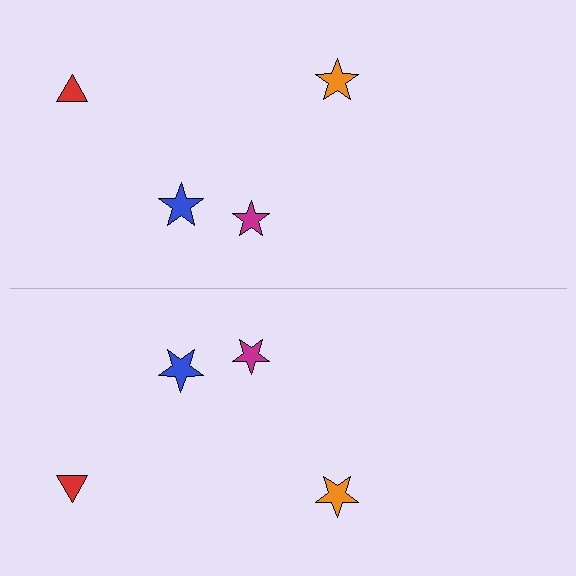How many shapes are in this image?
There are 8 shapes in this image.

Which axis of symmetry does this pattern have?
The pattern has a horizontal axis of symmetry running through the center of the image.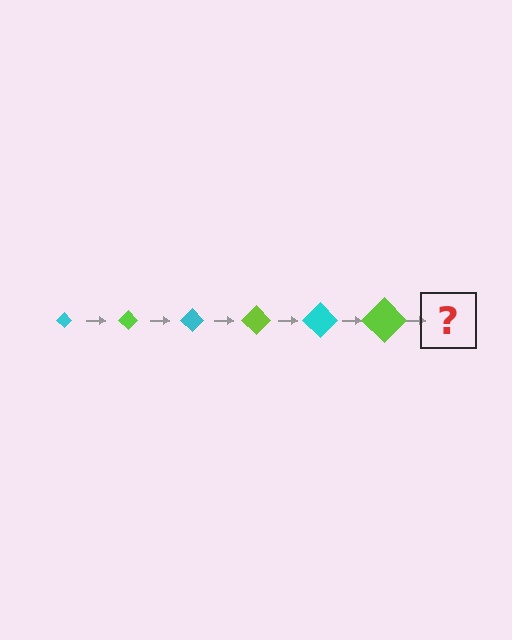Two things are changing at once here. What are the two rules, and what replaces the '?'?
The two rules are that the diamond grows larger each step and the color cycles through cyan and lime. The '?' should be a cyan diamond, larger than the previous one.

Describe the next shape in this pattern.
It should be a cyan diamond, larger than the previous one.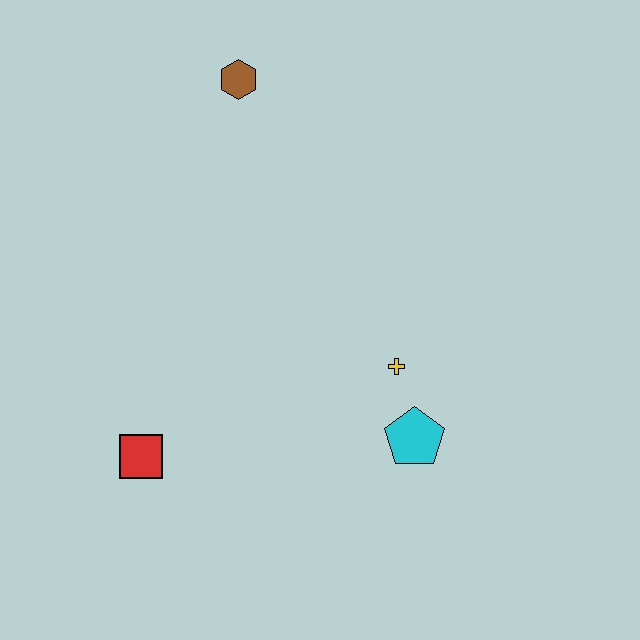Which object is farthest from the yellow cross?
The brown hexagon is farthest from the yellow cross.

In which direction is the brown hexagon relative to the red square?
The brown hexagon is above the red square.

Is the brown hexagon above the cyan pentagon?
Yes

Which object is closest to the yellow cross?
The cyan pentagon is closest to the yellow cross.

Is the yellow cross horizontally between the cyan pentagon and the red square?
Yes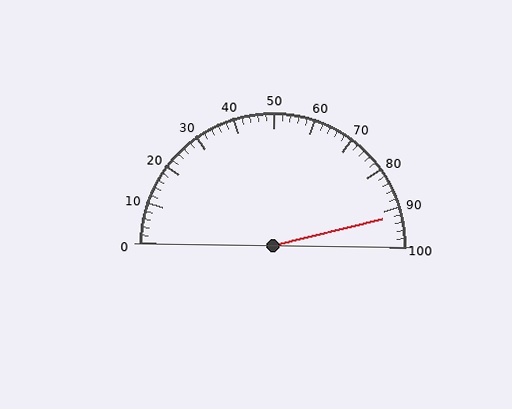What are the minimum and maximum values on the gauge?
The gauge ranges from 0 to 100.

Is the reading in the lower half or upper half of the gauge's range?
The reading is in the upper half of the range (0 to 100).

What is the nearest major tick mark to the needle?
The nearest major tick mark is 90.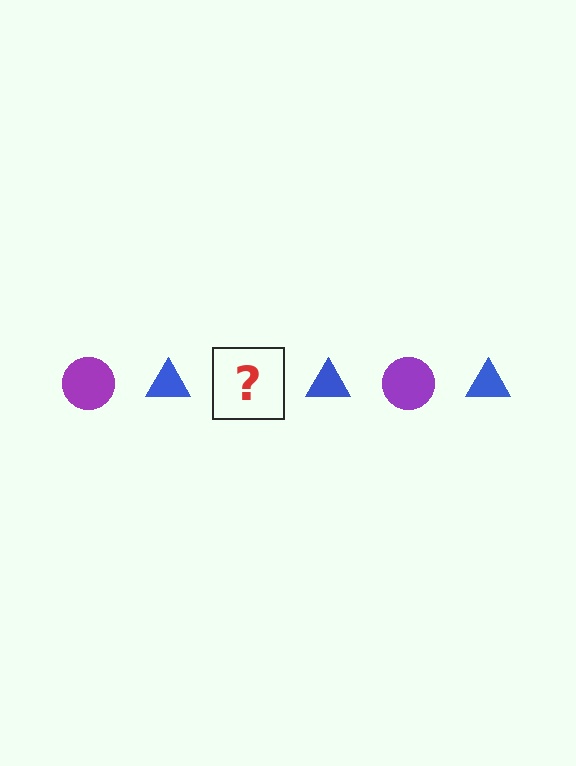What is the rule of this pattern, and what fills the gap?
The rule is that the pattern alternates between purple circle and blue triangle. The gap should be filled with a purple circle.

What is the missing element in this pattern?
The missing element is a purple circle.